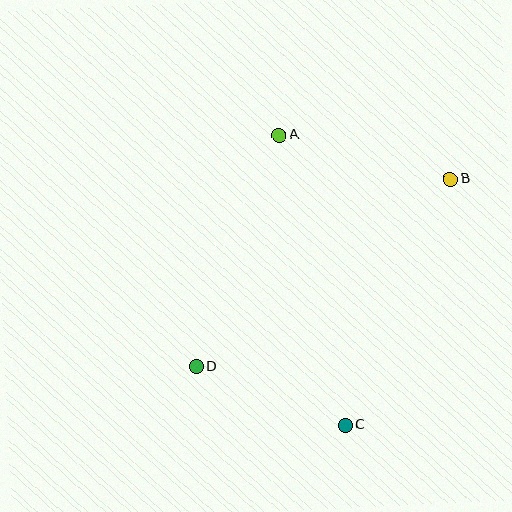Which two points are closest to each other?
Points C and D are closest to each other.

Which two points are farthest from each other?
Points B and D are farthest from each other.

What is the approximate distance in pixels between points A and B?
The distance between A and B is approximately 177 pixels.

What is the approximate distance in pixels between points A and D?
The distance between A and D is approximately 246 pixels.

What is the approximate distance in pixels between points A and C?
The distance between A and C is approximately 298 pixels.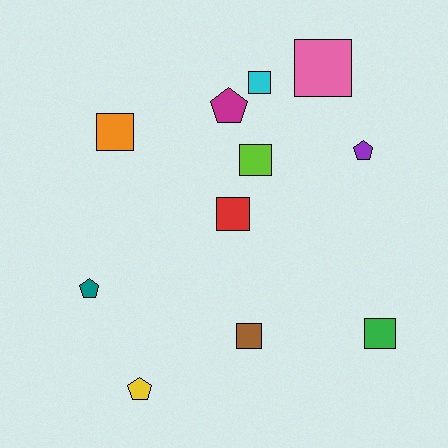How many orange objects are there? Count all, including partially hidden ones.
There is 1 orange object.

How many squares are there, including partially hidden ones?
There are 7 squares.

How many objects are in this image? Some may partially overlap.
There are 11 objects.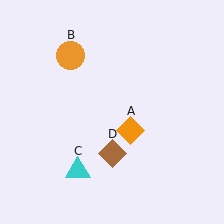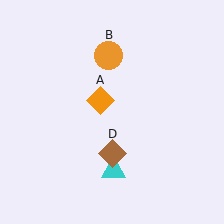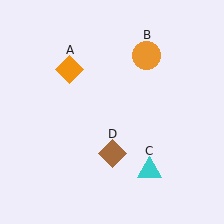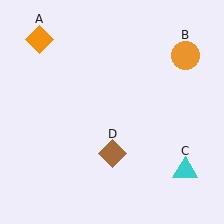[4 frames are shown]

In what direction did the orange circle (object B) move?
The orange circle (object B) moved right.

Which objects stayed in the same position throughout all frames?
Brown diamond (object D) remained stationary.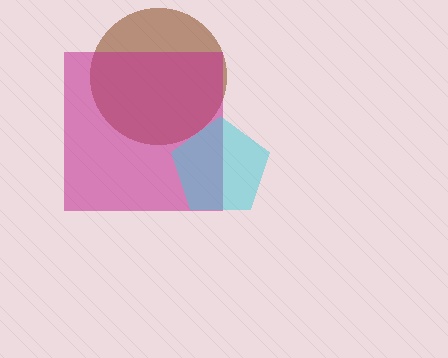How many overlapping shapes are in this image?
There are 3 overlapping shapes in the image.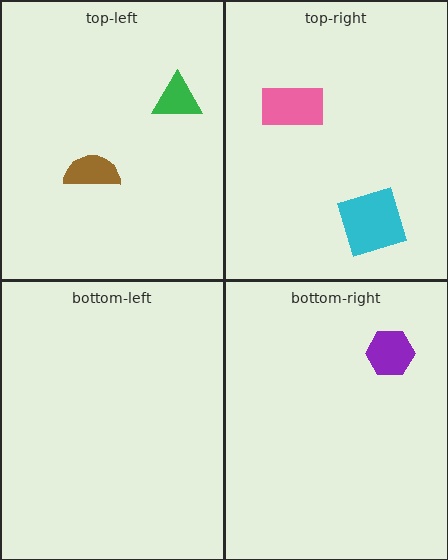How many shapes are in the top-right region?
2.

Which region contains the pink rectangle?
The top-right region.